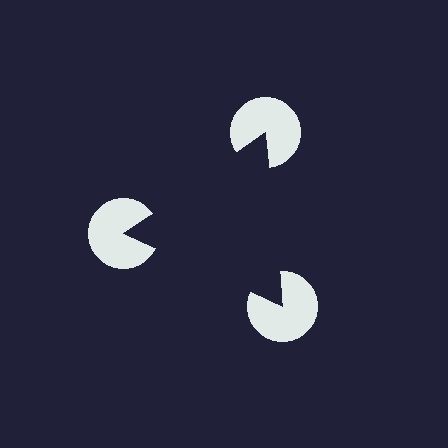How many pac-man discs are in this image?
There are 3 — one at each vertex of the illusory triangle.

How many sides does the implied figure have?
3 sides.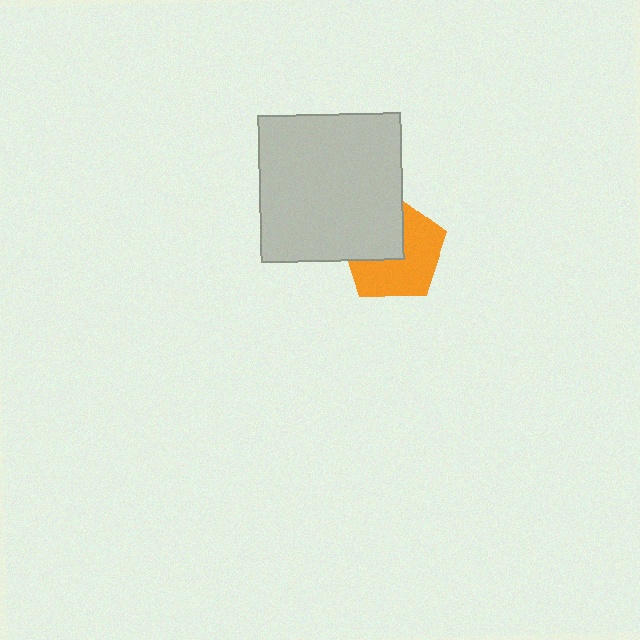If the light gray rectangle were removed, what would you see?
You would see the complete orange pentagon.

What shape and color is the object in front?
The object in front is a light gray rectangle.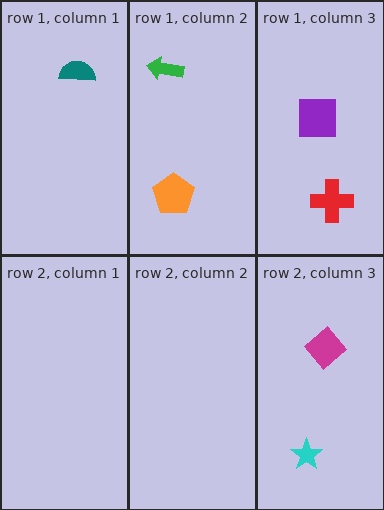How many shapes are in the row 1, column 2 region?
2.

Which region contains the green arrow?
The row 1, column 2 region.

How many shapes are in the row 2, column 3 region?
2.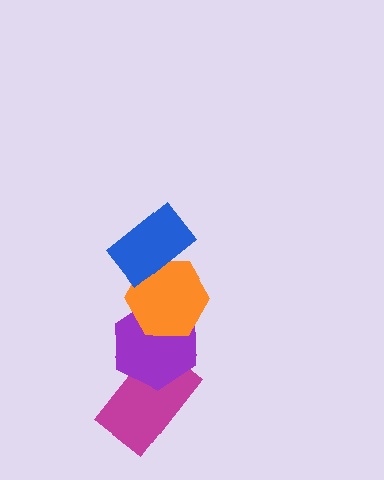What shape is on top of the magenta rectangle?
The purple hexagon is on top of the magenta rectangle.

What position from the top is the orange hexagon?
The orange hexagon is 2nd from the top.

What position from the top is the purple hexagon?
The purple hexagon is 3rd from the top.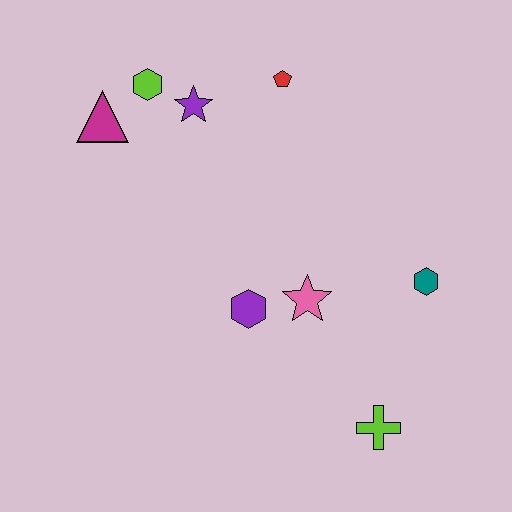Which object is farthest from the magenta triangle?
The lime cross is farthest from the magenta triangle.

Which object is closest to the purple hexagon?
The pink star is closest to the purple hexagon.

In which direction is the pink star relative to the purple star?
The pink star is below the purple star.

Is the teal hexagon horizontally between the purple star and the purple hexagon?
No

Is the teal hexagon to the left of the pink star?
No